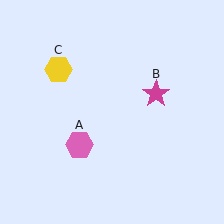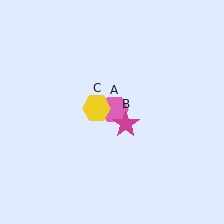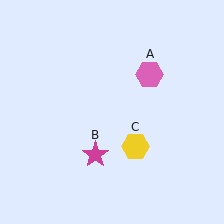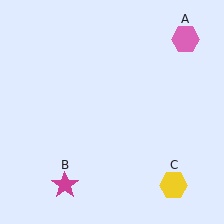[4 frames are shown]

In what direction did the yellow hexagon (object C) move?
The yellow hexagon (object C) moved down and to the right.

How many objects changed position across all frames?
3 objects changed position: pink hexagon (object A), magenta star (object B), yellow hexagon (object C).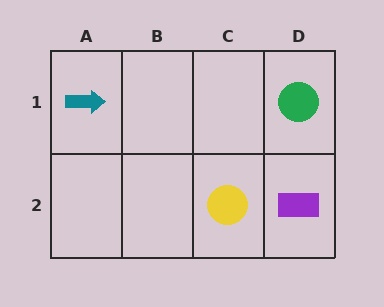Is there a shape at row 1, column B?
No, that cell is empty.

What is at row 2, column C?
A yellow circle.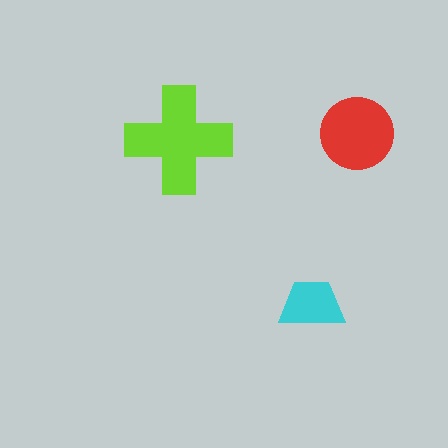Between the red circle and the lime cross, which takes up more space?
The lime cross.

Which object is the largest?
The lime cross.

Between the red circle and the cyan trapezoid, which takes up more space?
The red circle.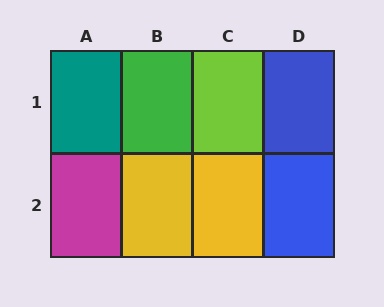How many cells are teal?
1 cell is teal.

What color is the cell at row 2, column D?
Blue.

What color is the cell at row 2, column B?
Yellow.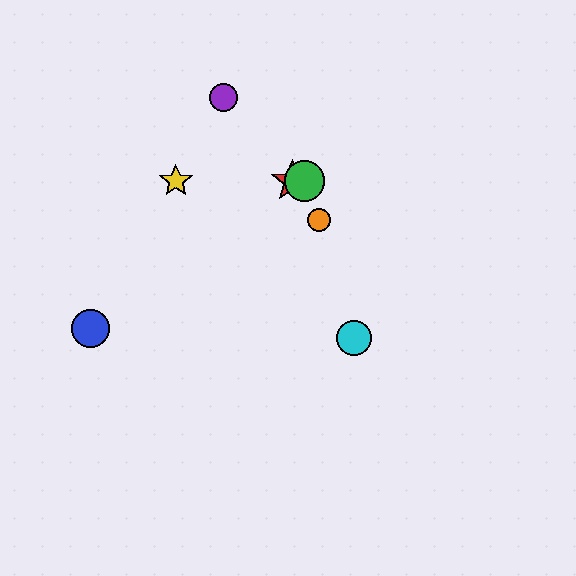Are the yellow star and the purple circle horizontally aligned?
No, the yellow star is at y≈181 and the purple circle is at y≈98.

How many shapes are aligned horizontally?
3 shapes (the red star, the green circle, the yellow star) are aligned horizontally.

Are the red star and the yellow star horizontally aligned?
Yes, both are at y≈181.